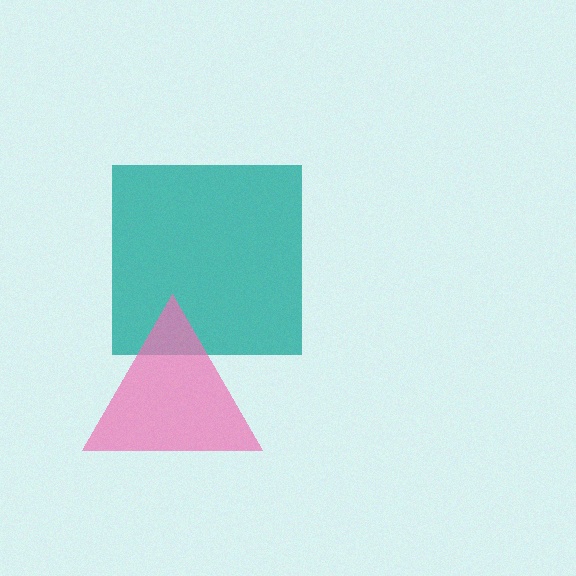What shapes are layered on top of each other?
The layered shapes are: a teal square, a pink triangle.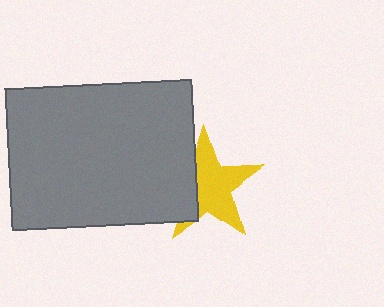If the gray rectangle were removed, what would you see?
You would see the complete yellow star.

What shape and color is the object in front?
The object in front is a gray rectangle.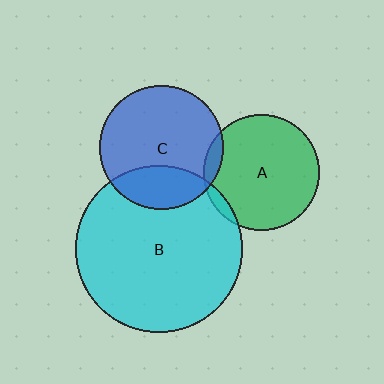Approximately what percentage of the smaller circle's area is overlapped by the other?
Approximately 5%.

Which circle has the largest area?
Circle B (cyan).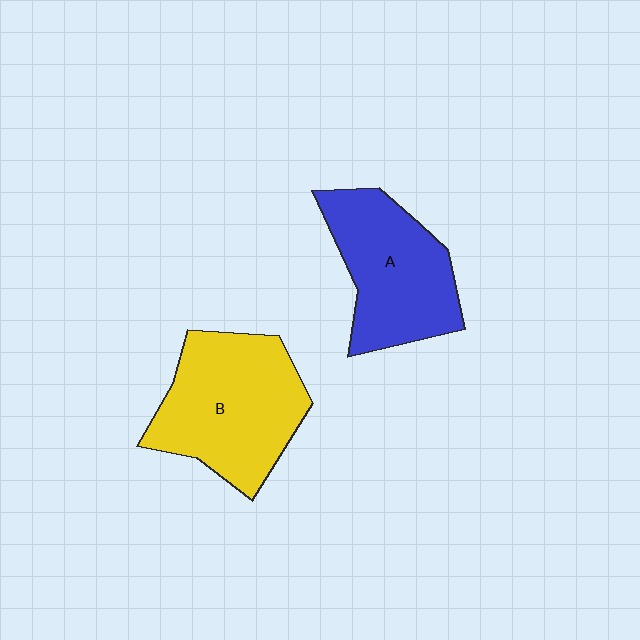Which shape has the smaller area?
Shape A (blue).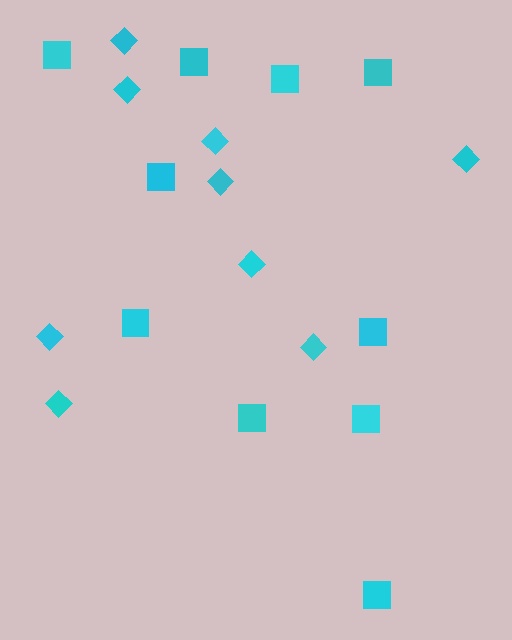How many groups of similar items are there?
There are 2 groups: one group of diamonds (9) and one group of squares (10).